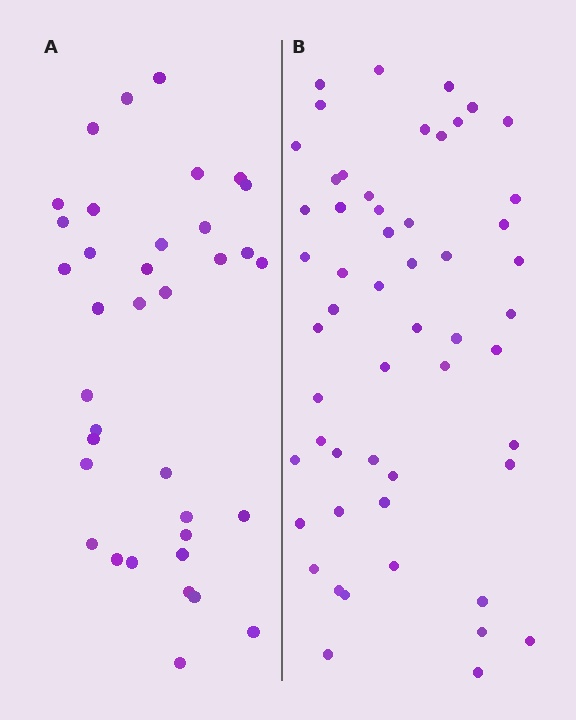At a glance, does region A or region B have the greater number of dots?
Region B (the right region) has more dots.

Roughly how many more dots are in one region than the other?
Region B has approximately 20 more dots than region A.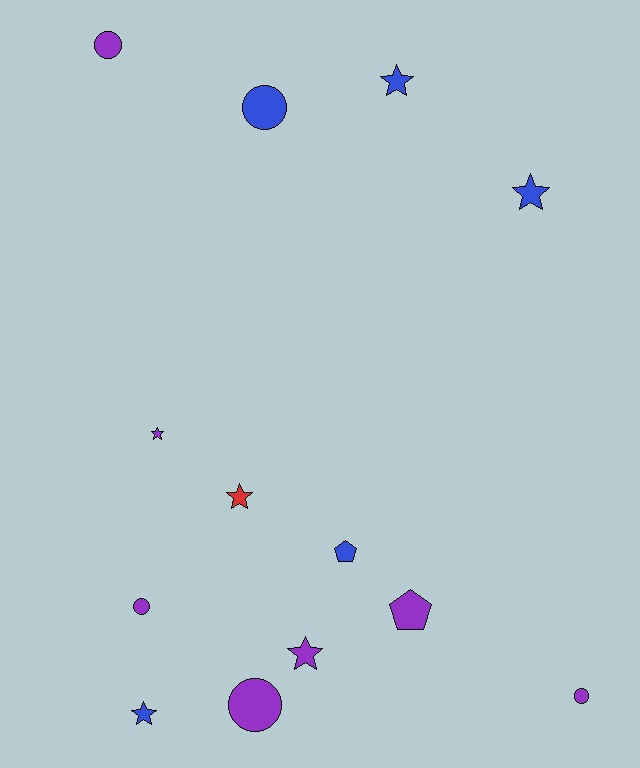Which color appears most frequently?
Purple, with 7 objects.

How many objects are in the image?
There are 13 objects.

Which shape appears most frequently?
Star, with 6 objects.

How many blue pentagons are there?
There is 1 blue pentagon.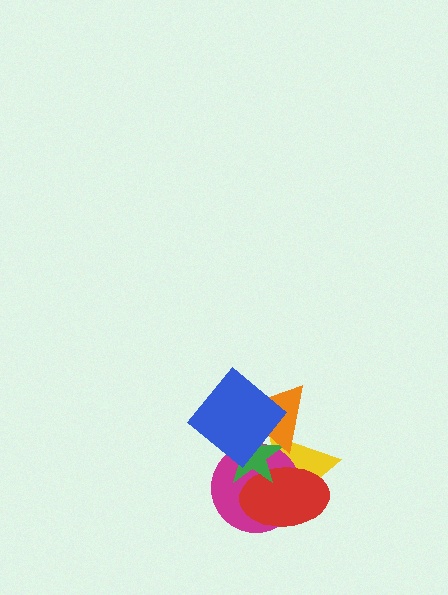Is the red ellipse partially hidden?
Yes, it is partially covered by another shape.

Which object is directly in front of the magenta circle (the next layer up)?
The red ellipse is directly in front of the magenta circle.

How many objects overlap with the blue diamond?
2 objects overlap with the blue diamond.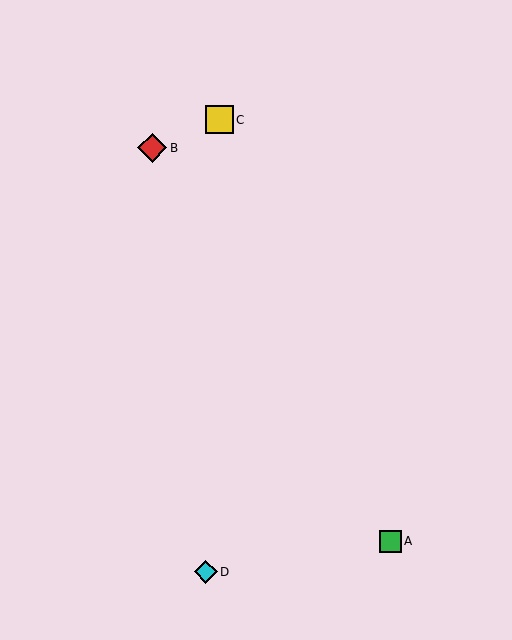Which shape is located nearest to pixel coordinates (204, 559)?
The cyan diamond (labeled D) at (206, 572) is nearest to that location.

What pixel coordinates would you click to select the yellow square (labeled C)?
Click at (219, 120) to select the yellow square C.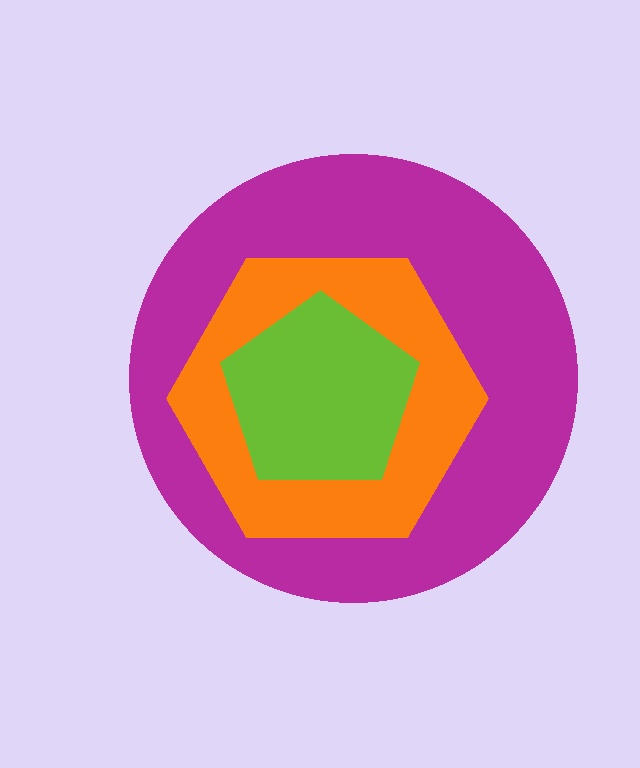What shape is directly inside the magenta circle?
The orange hexagon.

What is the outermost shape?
The magenta circle.